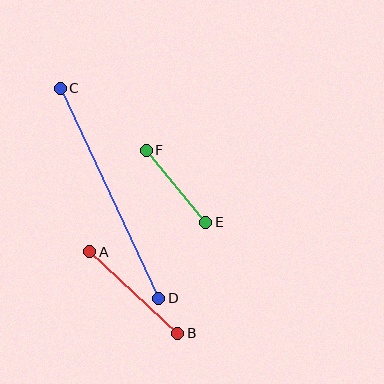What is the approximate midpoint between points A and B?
The midpoint is at approximately (134, 292) pixels.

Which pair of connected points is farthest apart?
Points C and D are farthest apart.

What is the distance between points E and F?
The distance is approximately 94 pixels.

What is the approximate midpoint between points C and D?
The midpoint is at approximately (109, 193) pixels.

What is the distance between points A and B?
The distance is approximately 120 pixels.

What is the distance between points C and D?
The distance is approximately 232 pixels.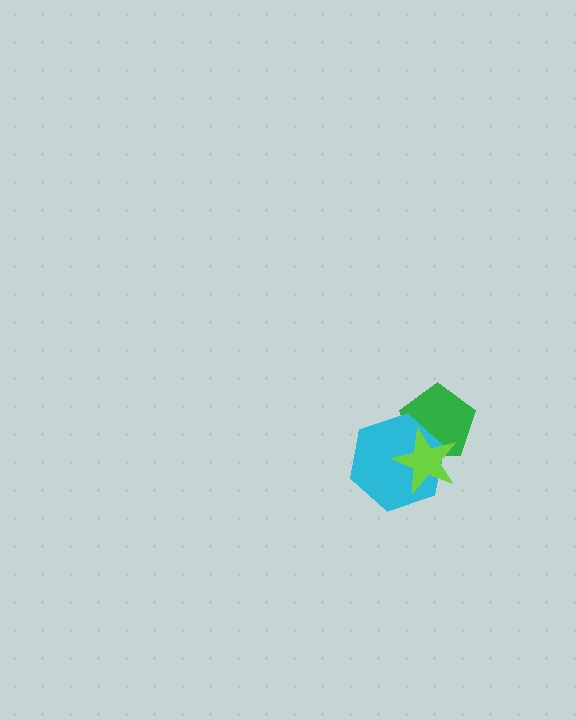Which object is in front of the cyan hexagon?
The lime star is in front of the cyan hexagon.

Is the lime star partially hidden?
No, no other shape covers it.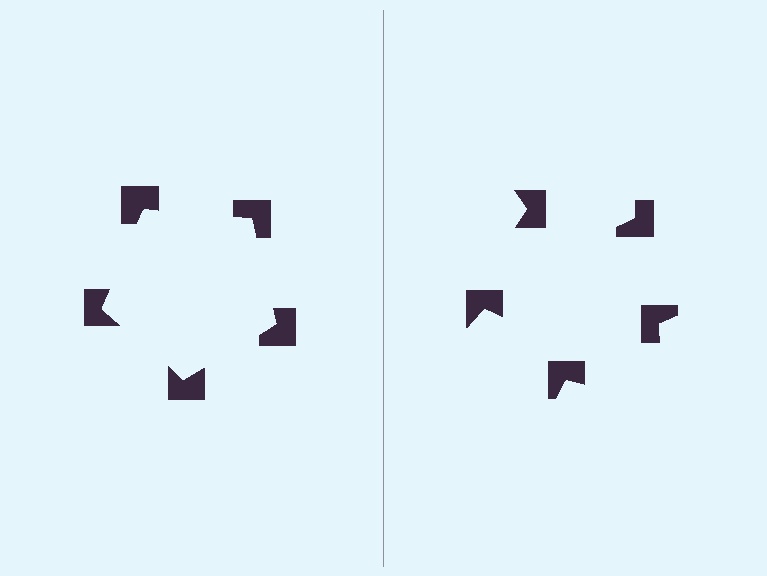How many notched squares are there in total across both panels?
10 — 5 on each side.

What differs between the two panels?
The notched squares are positioned identically on both sides; only the wedge orientations differ. On the left they align to a pentagon; on the right they are misaligned.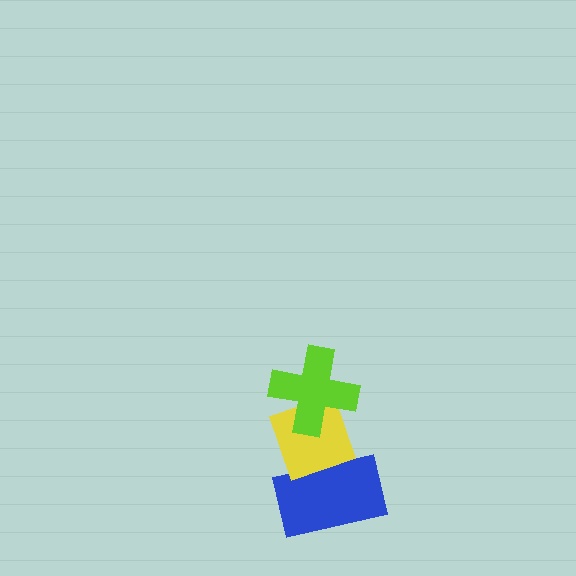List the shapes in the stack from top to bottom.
From top to bottom: the lime cross, the yellow diamond, the blue rectangle.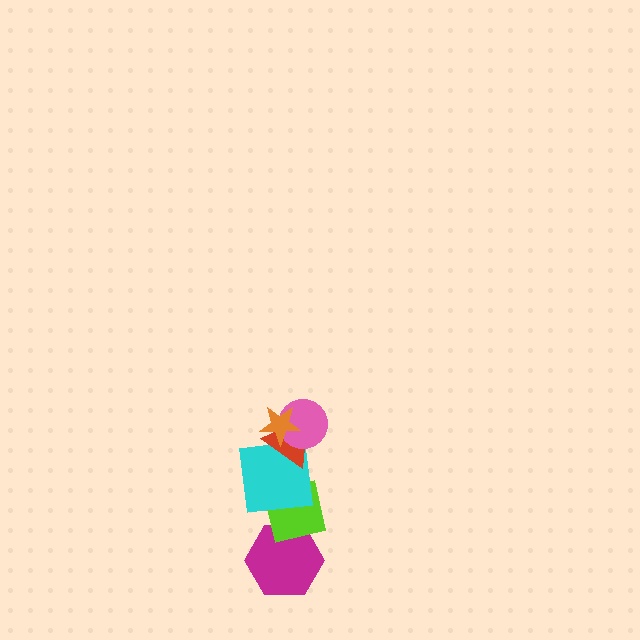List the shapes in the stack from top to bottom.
From top to bottom: the orange star, the pink circle, the red triangle, the cyan square, the lime square, the magenta hexagon.